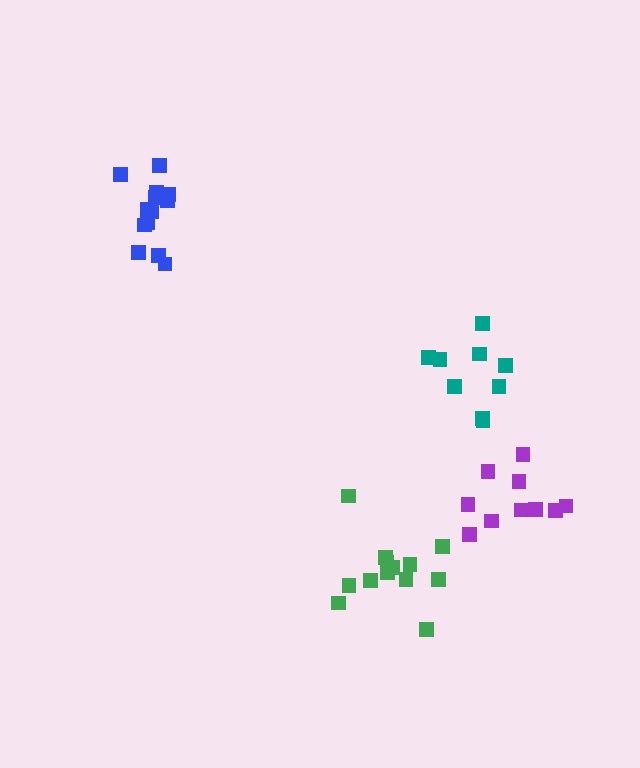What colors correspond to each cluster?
The clusters are colored: purple, blue, green, teal.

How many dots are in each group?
Group 1: 10 dots, Group 2: 14 dots, Group 3: 13 dots, Group 4: 10 dots (47 total).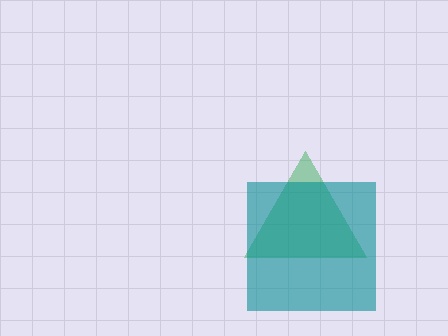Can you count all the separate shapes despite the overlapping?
Yes, there are 2 separate shapes.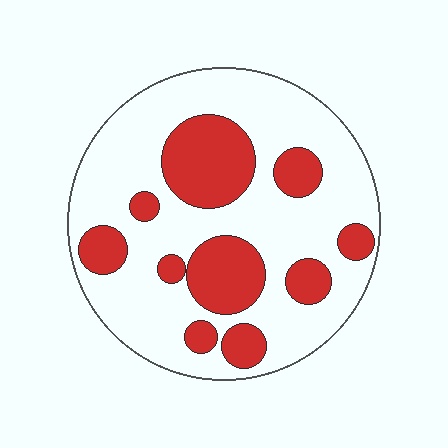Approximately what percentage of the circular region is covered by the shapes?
Approximately 30%.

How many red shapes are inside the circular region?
10.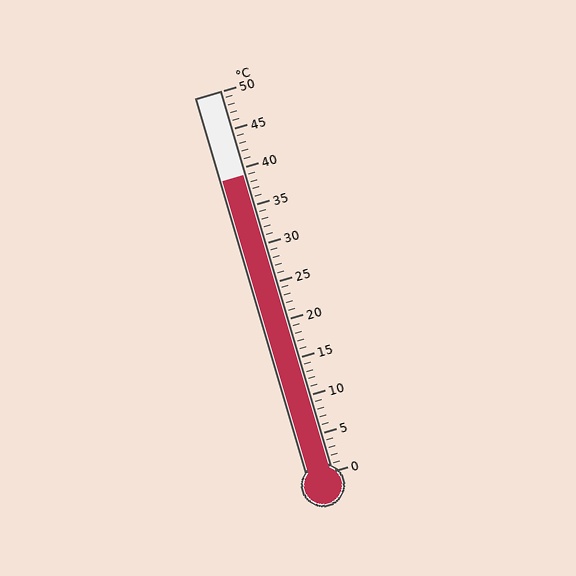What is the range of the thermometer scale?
The thermometer scale ranges from 0°C to 50°C.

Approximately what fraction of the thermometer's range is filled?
The thermometer is filled to approximately 80% of its range.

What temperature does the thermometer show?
The thermometer shows approximately 39°C.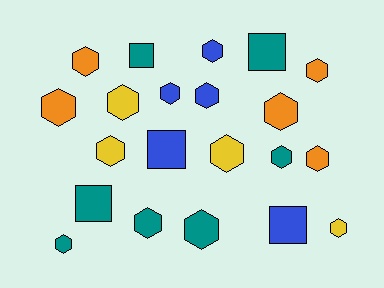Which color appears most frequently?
Teal, with 7 objects.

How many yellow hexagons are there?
There are 4 yellow hexagons.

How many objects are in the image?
There are 21 objects.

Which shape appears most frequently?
Hexagon, with 16 objects.